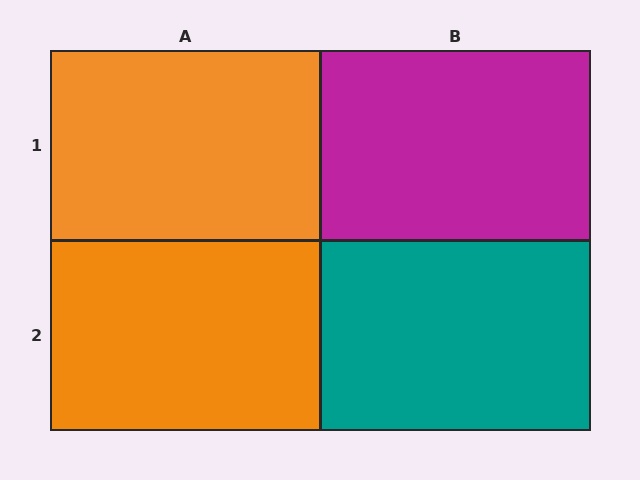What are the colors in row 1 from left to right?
Orange, magenta.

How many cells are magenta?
1 cell is magenta.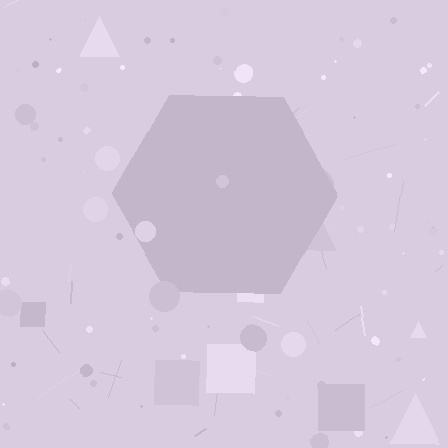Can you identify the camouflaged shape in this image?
The camouflaged shape is a hexagon.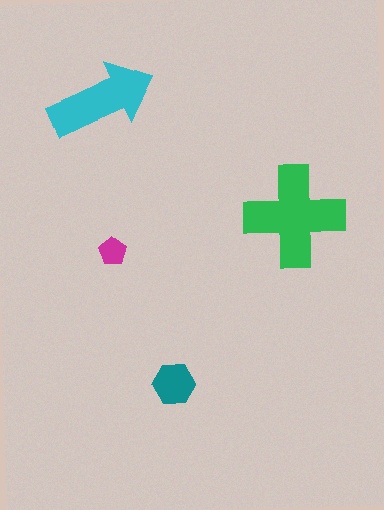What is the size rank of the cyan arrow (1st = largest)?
2nd.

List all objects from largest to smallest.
The green cross, the cyan arrow, the teal hexagon, the magenta pentagon.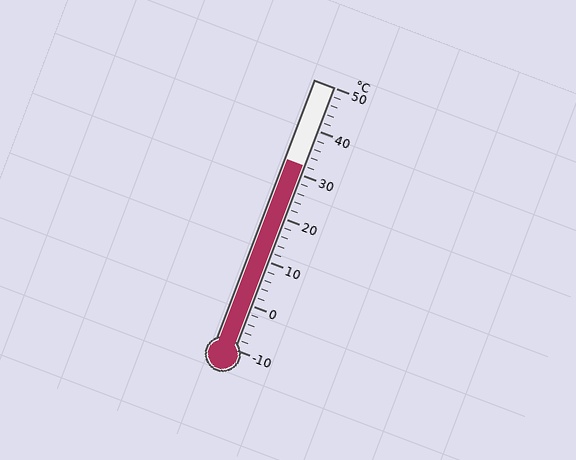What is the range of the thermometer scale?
The thermometer scale ranges from -10°C to 50°C.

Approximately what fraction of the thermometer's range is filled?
The thermometer is filled to approximately 70% of its range.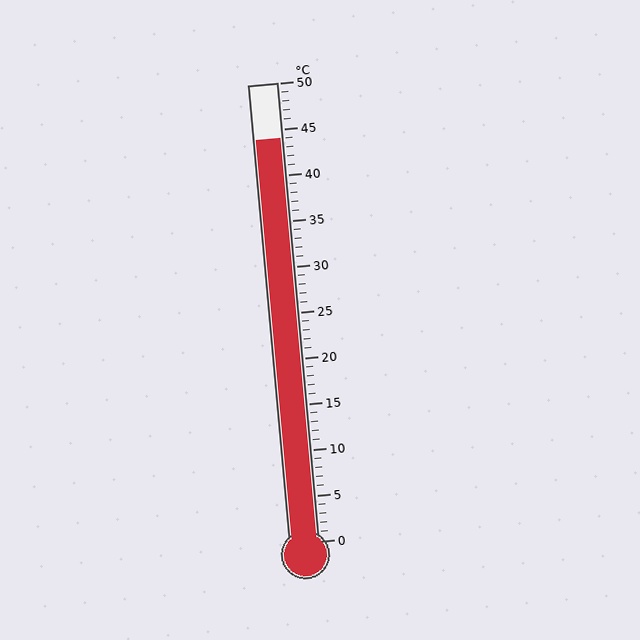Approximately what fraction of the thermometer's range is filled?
The thermometer is filled to approximately 90% of its range.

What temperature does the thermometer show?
The thermometer shows approximately 44°C.